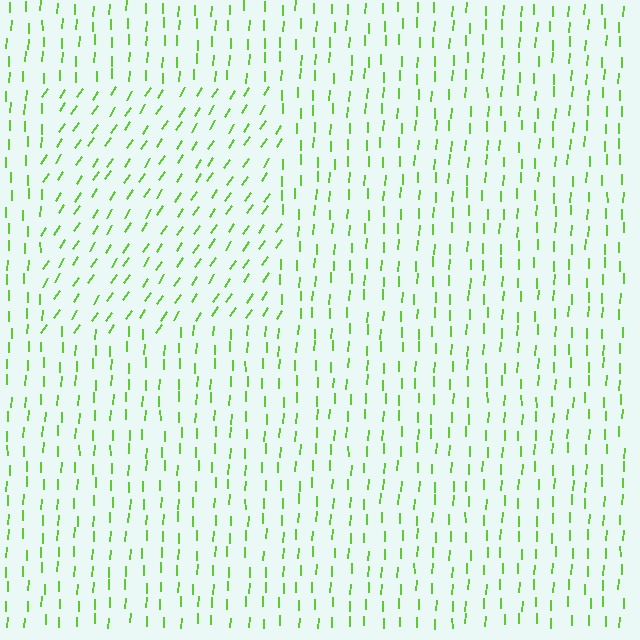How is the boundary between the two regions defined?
The boundary is defined purely by a change in line orientation (approximately 32 degrees difference). All lines are the same color and thickness.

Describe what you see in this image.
The image is filled with small lime line segments. A rectangle region in the image has lines oriented differently from the surrounding lines, creating a visible texture boundary.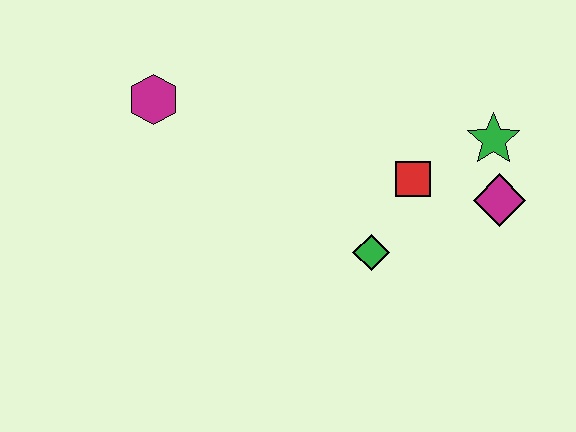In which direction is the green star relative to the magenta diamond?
The green star is above the magenta diamond.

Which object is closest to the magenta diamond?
The green star is closest to the magenta diamond.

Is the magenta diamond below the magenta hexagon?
Yes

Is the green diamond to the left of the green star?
Yes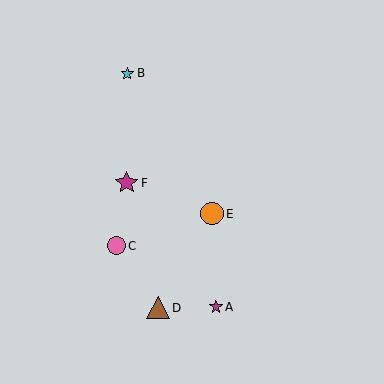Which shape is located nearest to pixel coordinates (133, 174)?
The magenta star (labeled F) at (127, 183) is nearest to that location.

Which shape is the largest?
The magenta star (labeled F) is the largest.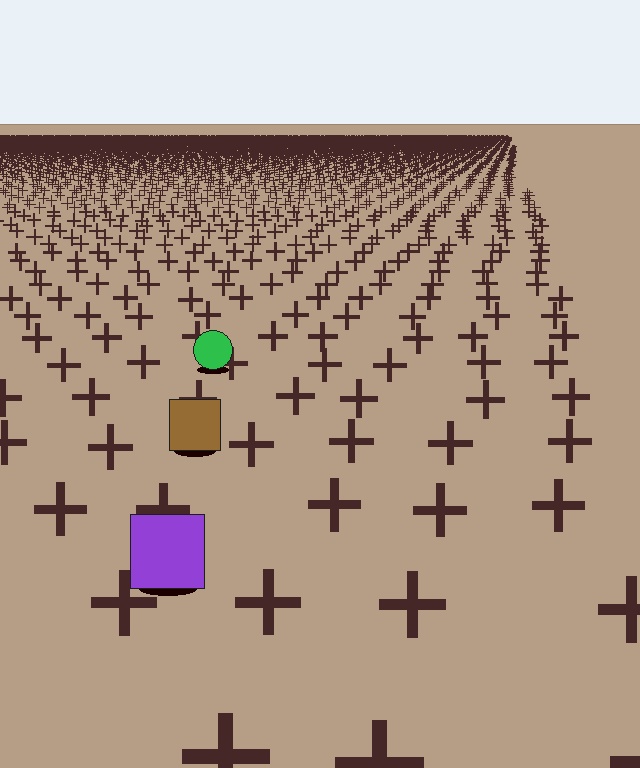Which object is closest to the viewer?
The purple square is closest. The texture marks near it are larger and more spread out.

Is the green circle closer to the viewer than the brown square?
No. The brown square is closer — you can tell from the texture gradient: the ground texture is coarser near it.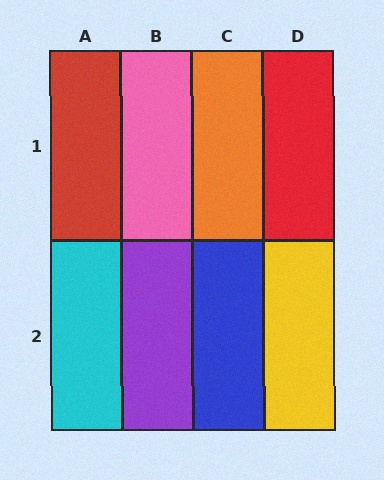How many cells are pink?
1 cell is pink.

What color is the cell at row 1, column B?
Pink.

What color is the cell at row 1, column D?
Red.